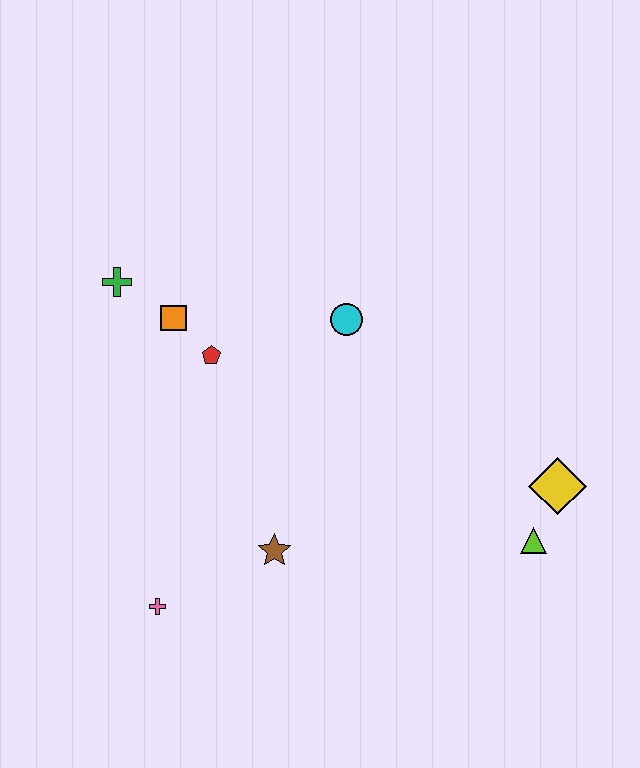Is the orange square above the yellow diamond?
Yes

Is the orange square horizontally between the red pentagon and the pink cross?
Yes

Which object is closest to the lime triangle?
The yellow diamond is closest to the lime triangle.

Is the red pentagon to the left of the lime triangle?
Yes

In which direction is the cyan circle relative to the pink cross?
The cyan circle is above the pink cross.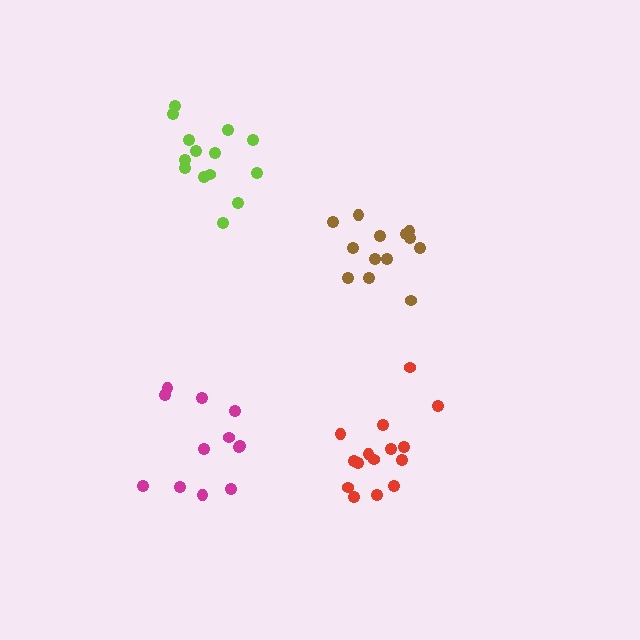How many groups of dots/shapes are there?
There are 4 groups.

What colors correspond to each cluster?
The clusters are colored: lime, red, magenta, brown.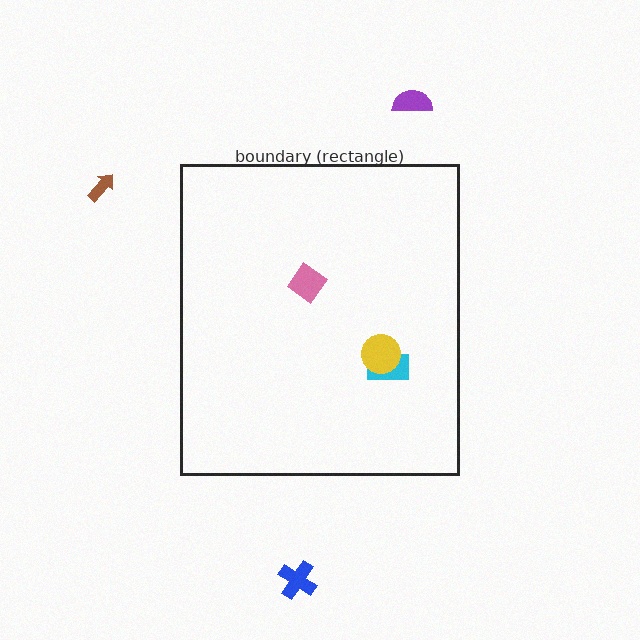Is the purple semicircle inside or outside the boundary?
Outside.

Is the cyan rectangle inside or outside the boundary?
Inside.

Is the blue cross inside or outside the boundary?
Outside.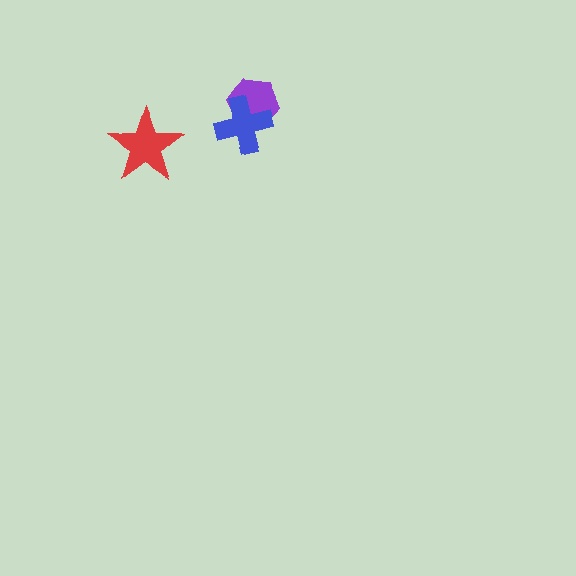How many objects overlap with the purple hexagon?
1 object overlaps with the purple hexagon.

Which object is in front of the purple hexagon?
The blue cross is in front of the purple hexagon.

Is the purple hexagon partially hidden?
Yes, it is partially covered by another shape.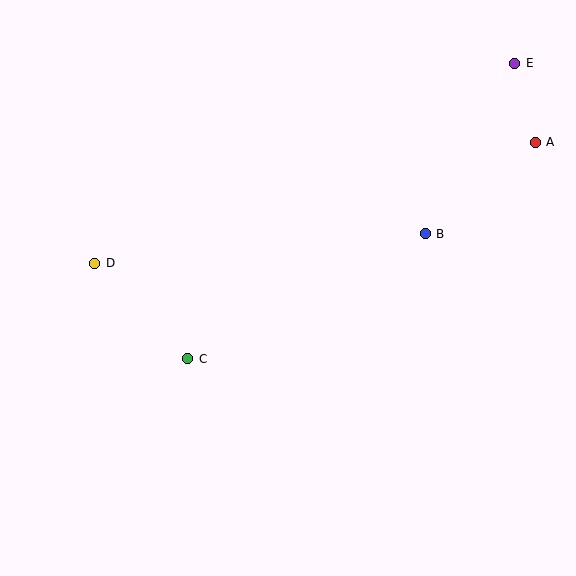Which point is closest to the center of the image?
Point C at (188, 359) is closest to the center.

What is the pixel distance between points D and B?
The distance between D and B is 332 pixels.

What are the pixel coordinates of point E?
Point E is at (515, 63).